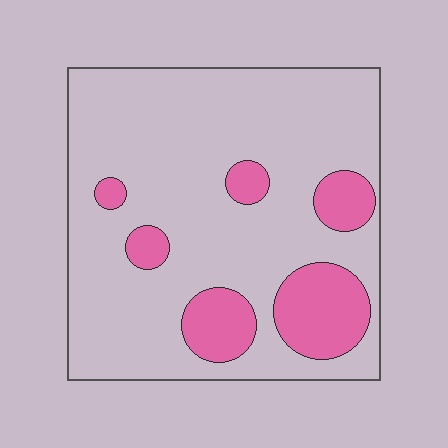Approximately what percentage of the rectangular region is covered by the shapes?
Approximately 20%.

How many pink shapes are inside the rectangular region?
6.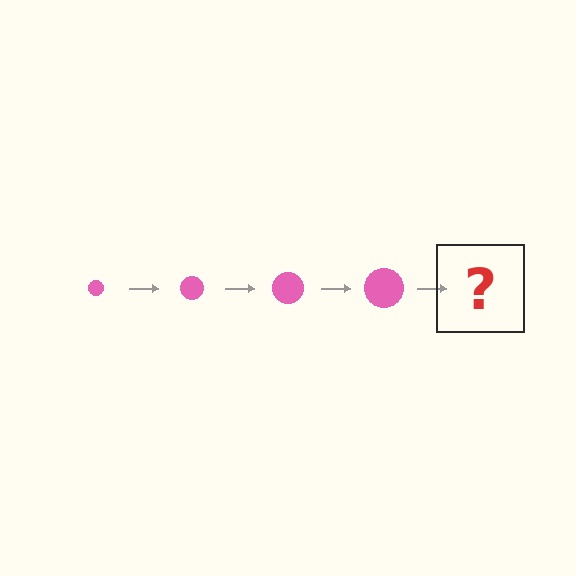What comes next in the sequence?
The next element should be a pink circle, larger than the previous one.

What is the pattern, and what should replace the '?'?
The pattern is that the circle gets progressively larger each step. The '?' should be a pink circle, larger than the previous one.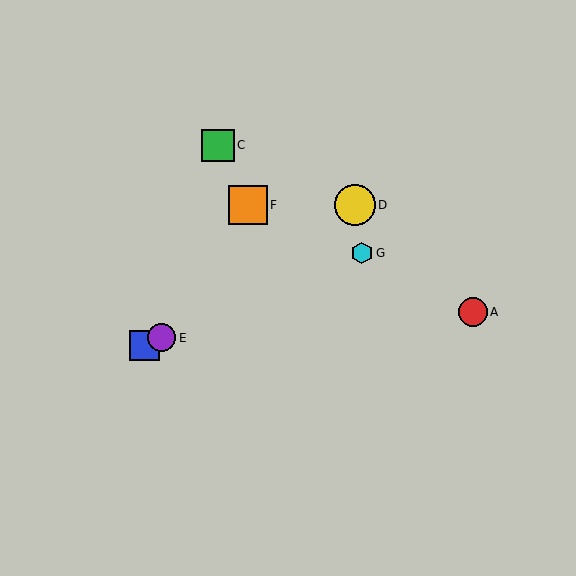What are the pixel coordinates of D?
Object D is at (355, 205).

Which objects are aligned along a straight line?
Objects B, E, G are aligned along a straight line.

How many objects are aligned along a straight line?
3 objects (B, E, G) are aligned along a straight line.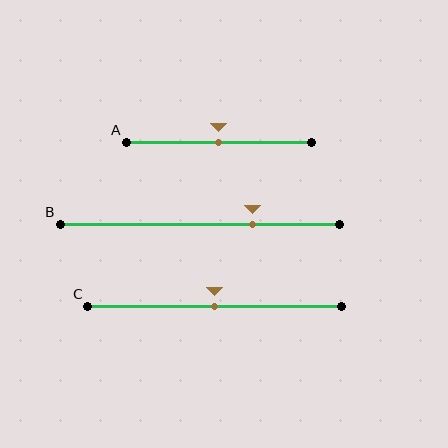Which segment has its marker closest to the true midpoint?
Segment A has its marker closest to the true midpoint.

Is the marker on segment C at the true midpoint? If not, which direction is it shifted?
Yes, the marker on segment C is at the true midpoint.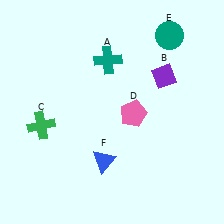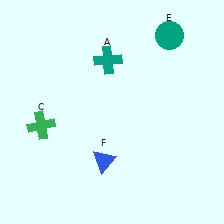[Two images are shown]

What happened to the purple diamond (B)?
The purple diamond (B) was removed in Image 2. It was in the top-right area of Image 1.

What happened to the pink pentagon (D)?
The pink pentagon (D) was removed in Image 2. It was in the bottom-right area of Image 1.